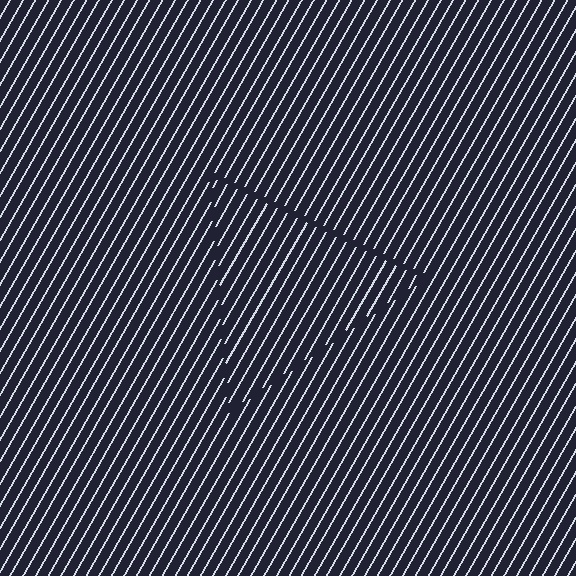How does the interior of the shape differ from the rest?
The interior of the shape contains the same grating, shifted by half a period — the contour is defined by the phase discontinuity where line-ends from the inner and outer gratings abut.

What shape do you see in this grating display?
An illusory triangle. The interior of the shape contains the same grating, shifted by half a period — the contour is defined by the phase discontinuity where line-ends from the inner and outer gratings abut.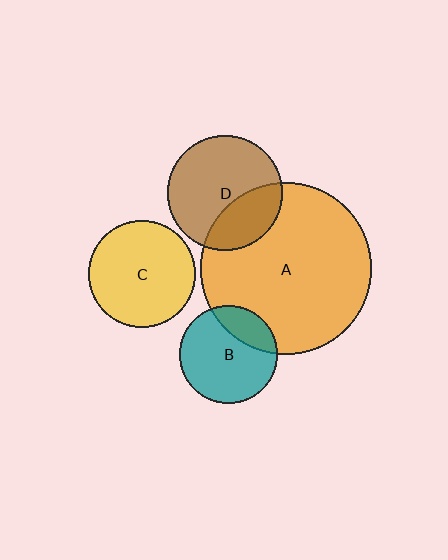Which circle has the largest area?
Circle A (orange).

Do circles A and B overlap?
Yes.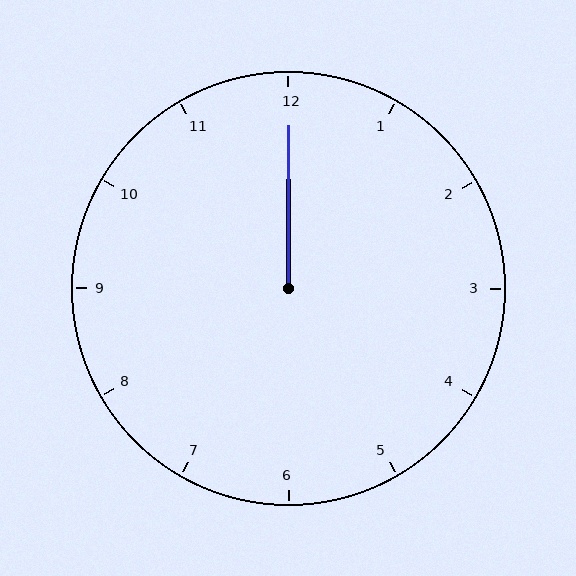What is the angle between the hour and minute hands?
Approximately 0 degrees.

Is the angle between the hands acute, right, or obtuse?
It is acute.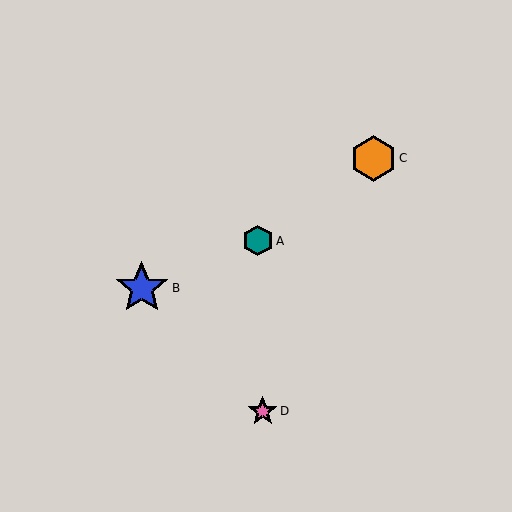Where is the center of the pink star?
The center of the pink star is at (263, 411).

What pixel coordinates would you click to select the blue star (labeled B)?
Click at (142, 288) to select the blue star B.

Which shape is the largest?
The blue star (labeled B) is the largest.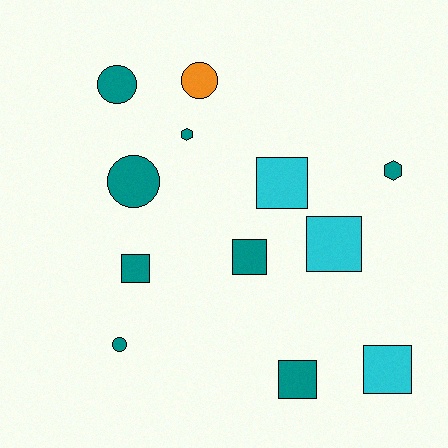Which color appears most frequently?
Teal, with 8 objects.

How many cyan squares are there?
There are 3 cyan squares.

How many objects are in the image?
There are 12 objects.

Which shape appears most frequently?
Square, with 6 objects.